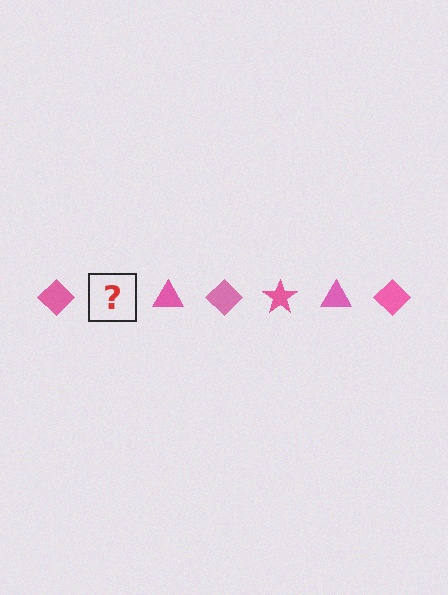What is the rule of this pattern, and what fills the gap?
The rule is that the pattern cycles through diamond, star, triangle shapes in pink. The gap should be filled with a pink star.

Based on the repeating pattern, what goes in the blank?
The blank should be a pink star.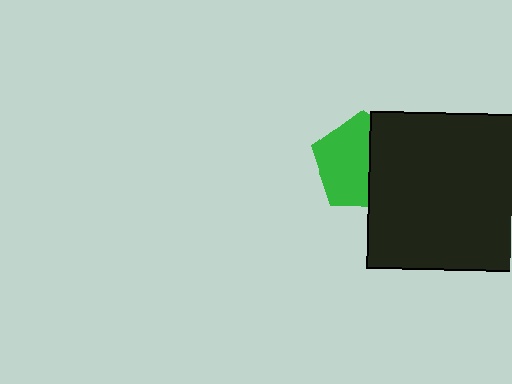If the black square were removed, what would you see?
You would see the complete green pentagon.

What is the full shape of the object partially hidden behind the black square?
The partially hidden object is a green pentagon.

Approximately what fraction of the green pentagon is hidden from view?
Roughly 42% of the green pentagon is hidden behind the black square.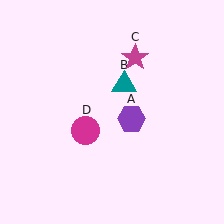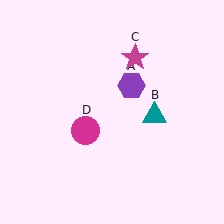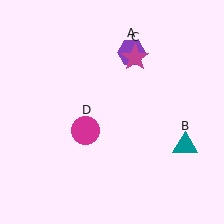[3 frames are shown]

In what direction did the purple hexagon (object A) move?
The purple hexagon (object A) moved up.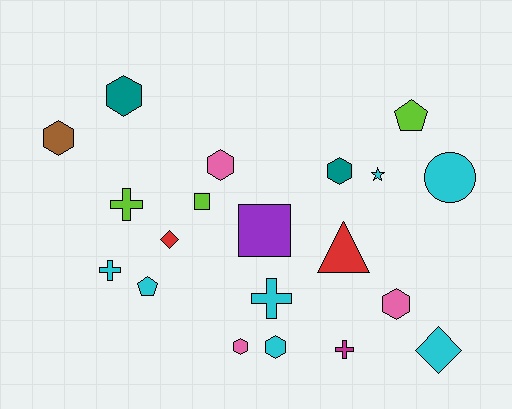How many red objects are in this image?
There are 2 red objects.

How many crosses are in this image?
There are 4 crosses.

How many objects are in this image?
There are 20 objects.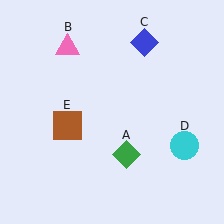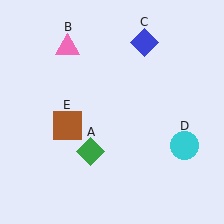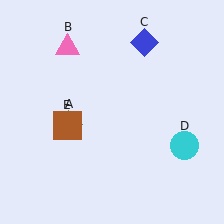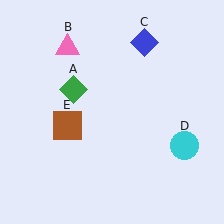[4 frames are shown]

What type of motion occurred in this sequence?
The green diamond (object A) rotated clockwise around the center of the scene.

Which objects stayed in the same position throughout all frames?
Pink triangle (object B) and blue diamond (object C) and cyan circle (object D) and brown square (object E) remained stationary.